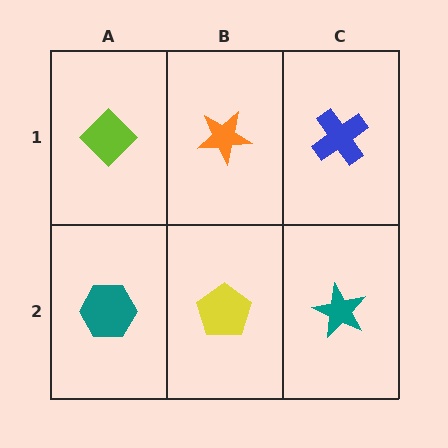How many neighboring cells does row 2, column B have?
3.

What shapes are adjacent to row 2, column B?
An orange star (row 1, column B), a teal hexagon (row 2, column A), a teal star (row 2, column C).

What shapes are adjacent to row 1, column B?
A yellow pentagon (row 2, column B), a lime diamond (row 1, column A), a blue cross (row 1, column C).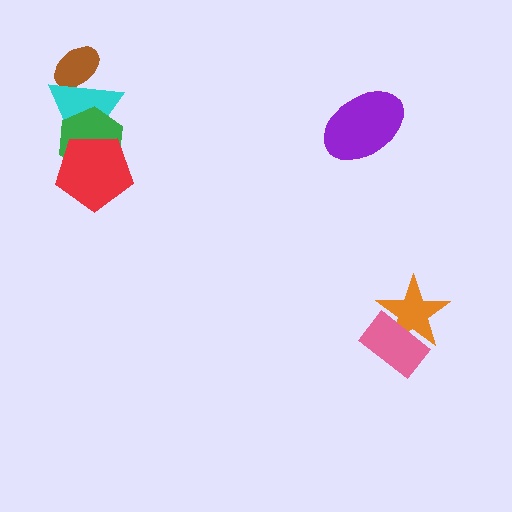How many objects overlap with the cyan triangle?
3 objects overlap with the cyan triangle.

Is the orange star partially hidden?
Yes, it is partially covered by another shape.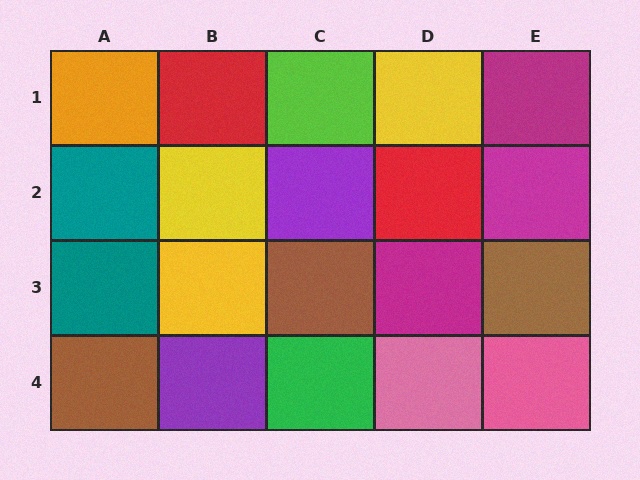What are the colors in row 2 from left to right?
Teal, yellow, purple, red, magenta.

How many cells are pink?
2 cells are pink.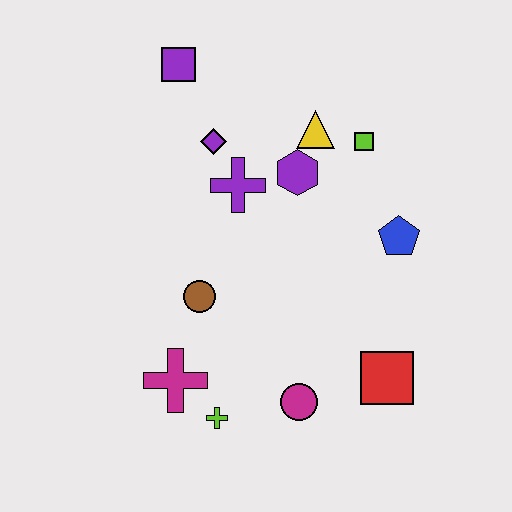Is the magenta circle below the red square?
Yes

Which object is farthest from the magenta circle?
The purple square is farthest from the magenta circle.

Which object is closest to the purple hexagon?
The yellow triangle is closest to the purple hexagon.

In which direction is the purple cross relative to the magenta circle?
The purple cross is above the magenta circle.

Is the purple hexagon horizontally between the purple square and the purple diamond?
No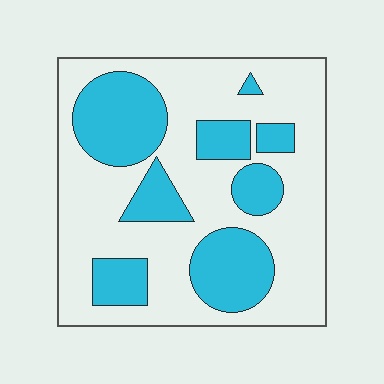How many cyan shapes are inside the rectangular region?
8.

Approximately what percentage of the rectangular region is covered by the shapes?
Approximately 35%.